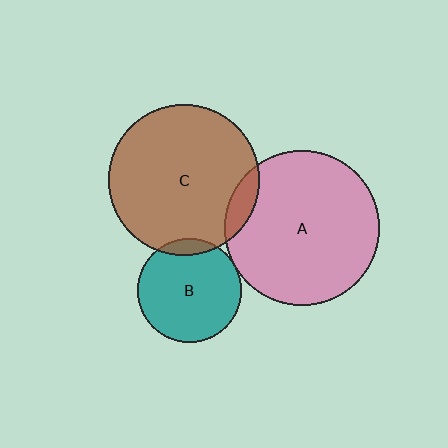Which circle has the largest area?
Circle A (pink).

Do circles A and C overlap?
Yes.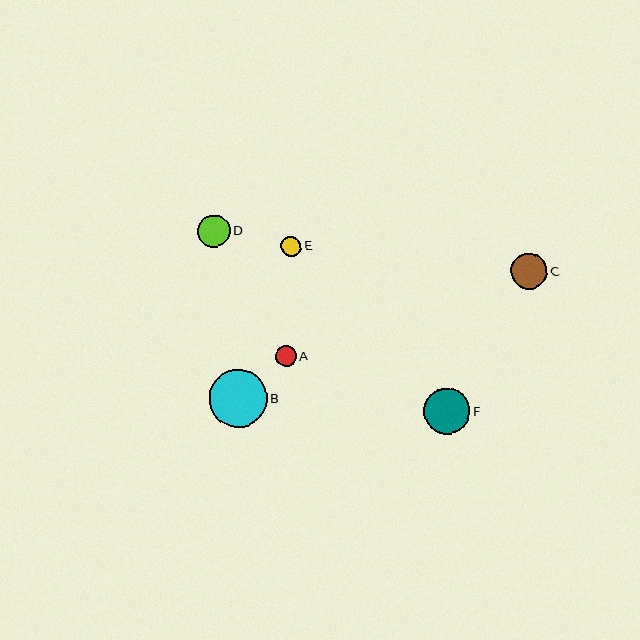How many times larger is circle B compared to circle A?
Circle B is approximately 2.8 times the size of circle A.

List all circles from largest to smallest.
From largest to smallest: B, F, C, D, A, E.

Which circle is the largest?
Circle B is the largest with a size of approximately 58 pixels.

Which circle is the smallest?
Circle E is the smallest with a size of approximately 20 pixels.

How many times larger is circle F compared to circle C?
Circle F is approximately 1.3 times the size of circle C.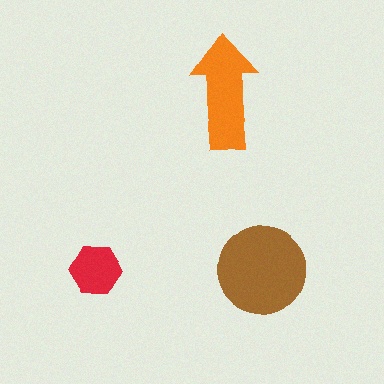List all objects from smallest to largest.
The red hexagon, the orange arrow, the brown circle.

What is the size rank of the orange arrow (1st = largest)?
2nd.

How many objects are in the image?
There are 3 objects in the image.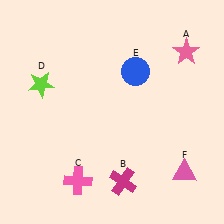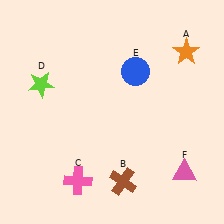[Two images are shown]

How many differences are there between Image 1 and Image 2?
There are 2 differences between the two images.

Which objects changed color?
A changed from pink to orange. B changed from magenta to brown.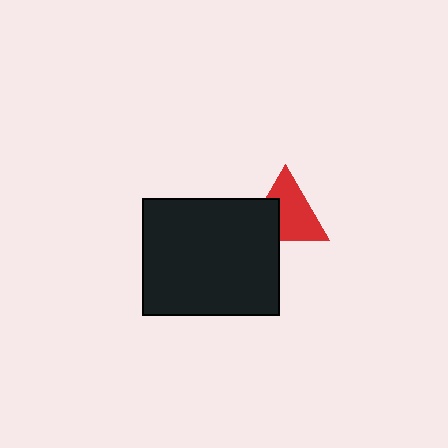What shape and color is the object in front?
The object in front is a black rectangle.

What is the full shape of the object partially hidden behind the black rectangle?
The partially hidden object is a red triangle.